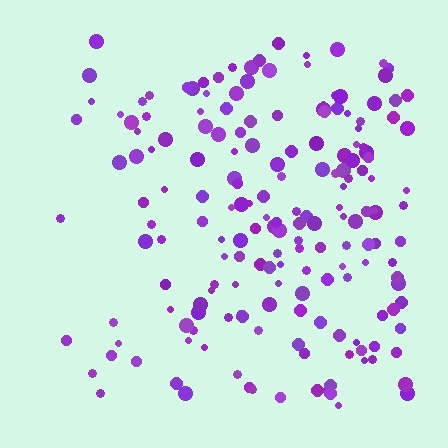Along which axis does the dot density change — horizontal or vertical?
Horizontal.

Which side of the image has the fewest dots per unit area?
The left.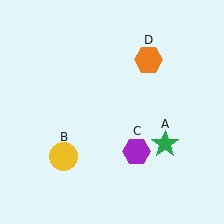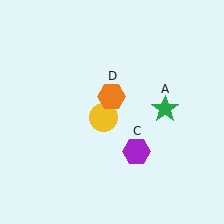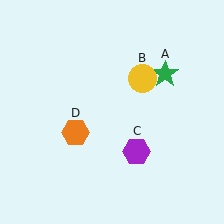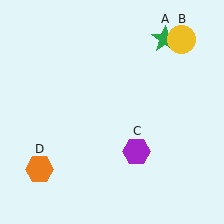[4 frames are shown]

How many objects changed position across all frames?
3 objects changed position: green star (object A), yellow circle (object B), orange hexagon (object D).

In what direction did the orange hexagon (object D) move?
The orange hexagon (object D) moved down and to the left.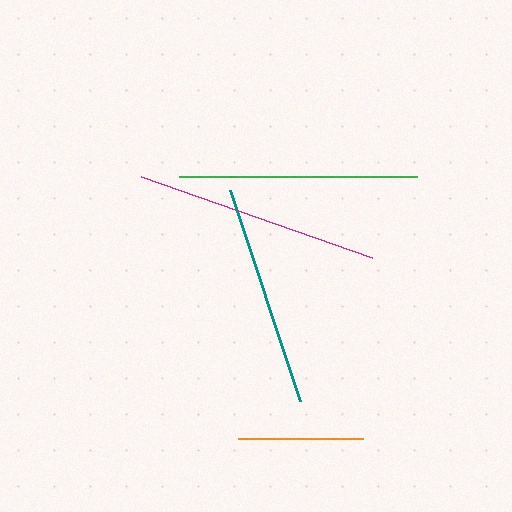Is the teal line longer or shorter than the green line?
The green line is longer than the teal line.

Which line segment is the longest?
The magenta line is the longest at approximately 245 pixels.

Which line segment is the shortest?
The orange line is the shortest at approximately 125 pixels.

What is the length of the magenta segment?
The magenta segment is approximately 245 pixels long.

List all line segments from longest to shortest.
From longest to shortest: magenta, green, teal, orange.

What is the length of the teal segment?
The teal segment is approximately 222 pixels long.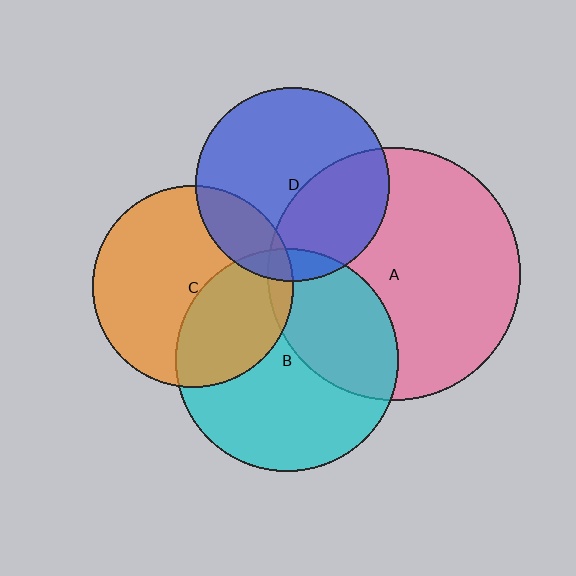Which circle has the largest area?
Circle A (pink).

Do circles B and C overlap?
Yes.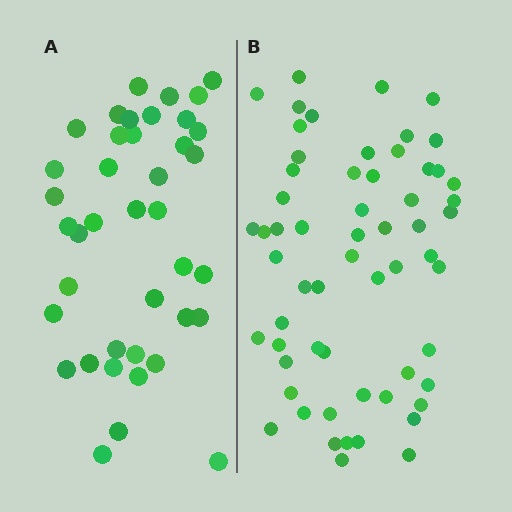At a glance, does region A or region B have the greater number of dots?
Region B (the right region) has more dots.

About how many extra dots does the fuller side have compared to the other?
Region B has approximately 20 more dots than region A.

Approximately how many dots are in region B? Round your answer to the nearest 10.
About 60 dots.